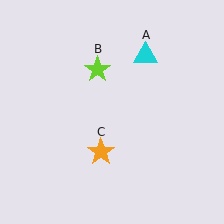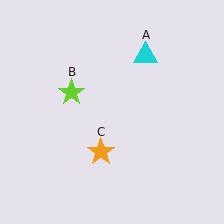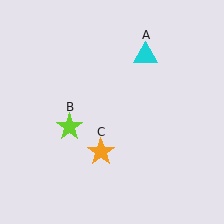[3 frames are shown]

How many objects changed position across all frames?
1 object changed position: lime star (object B).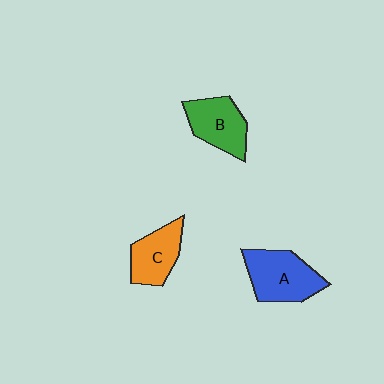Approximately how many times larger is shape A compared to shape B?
Approximately 1.2 times.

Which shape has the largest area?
Shape A (blue).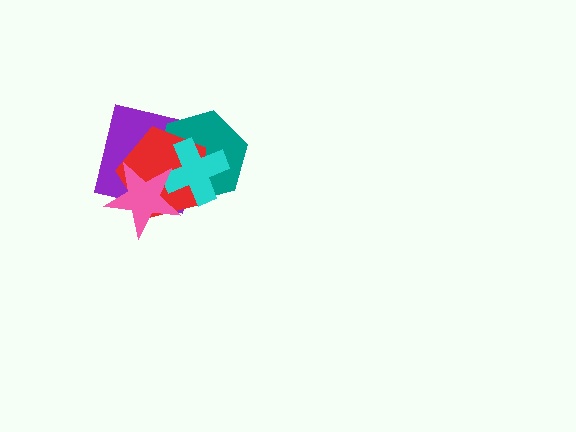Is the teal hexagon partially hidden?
Yes, it is partially covered by another shape.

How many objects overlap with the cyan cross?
4 objects overlap with the cyan cross.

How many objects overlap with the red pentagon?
4 objects overlap with the red pentagon.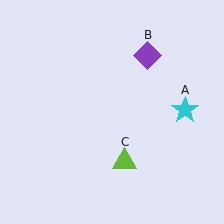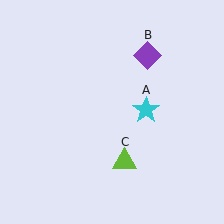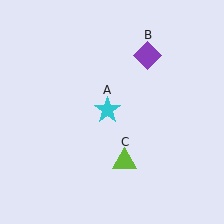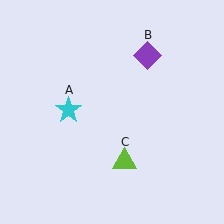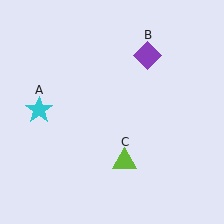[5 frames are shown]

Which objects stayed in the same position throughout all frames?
Purple diamond (object B) and lime triangle (object C) remained stationary.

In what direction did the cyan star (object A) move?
The cyan star (object A) moved left.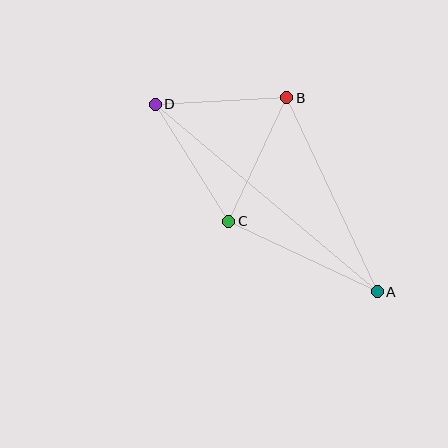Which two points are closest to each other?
Points B and D are closest to each other.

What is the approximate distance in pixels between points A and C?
The distance between A and C is approximately 164 pixels.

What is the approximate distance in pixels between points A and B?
The distance between A and B is approximately 214 pixels.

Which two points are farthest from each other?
Points A and D are farthest from each other.